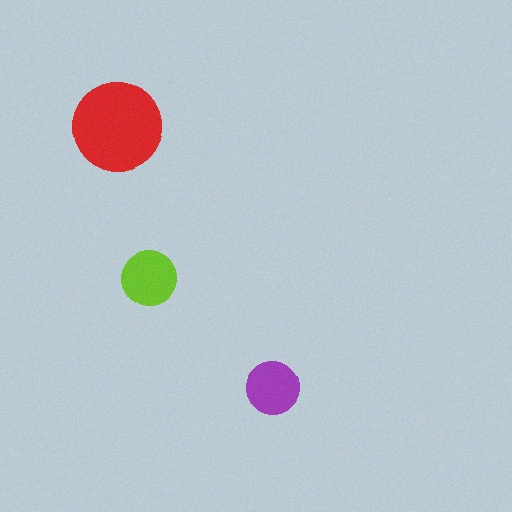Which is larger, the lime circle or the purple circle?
The lime one.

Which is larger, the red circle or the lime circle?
The red one.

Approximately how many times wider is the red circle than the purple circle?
About 1.5 times wider.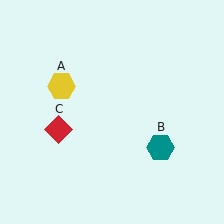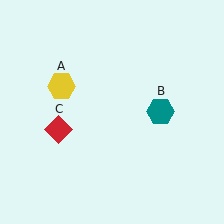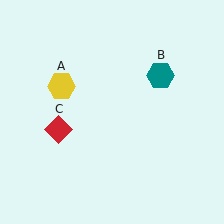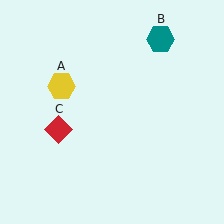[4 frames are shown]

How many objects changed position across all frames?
1 object changed position: teal hexagon (object B).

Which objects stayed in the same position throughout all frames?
Yellow hexagon (object A) and red diamond (object C) remained stationary.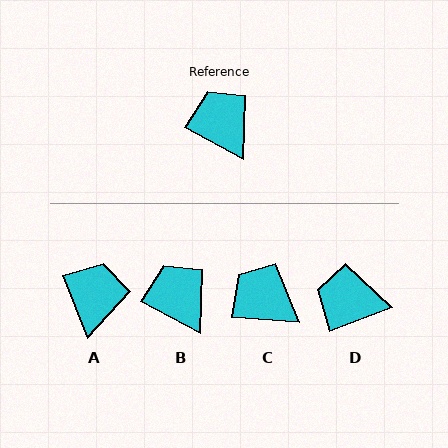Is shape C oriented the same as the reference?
No, it is off by about 24 degrees.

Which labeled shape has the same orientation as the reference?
B.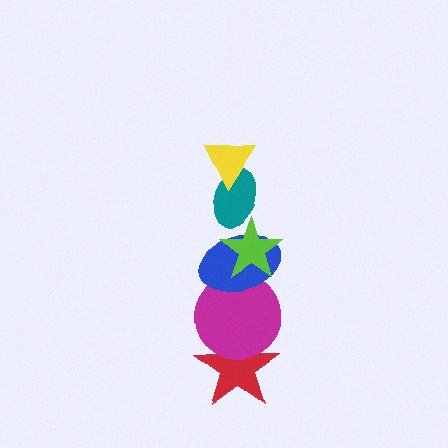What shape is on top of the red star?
The magenta circle is on top of the red star.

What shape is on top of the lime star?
The teal ellipse is on top of the lime star.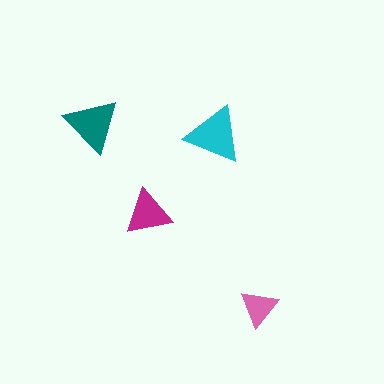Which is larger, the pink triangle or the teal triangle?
The teal one.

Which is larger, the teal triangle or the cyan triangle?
The cyan one.